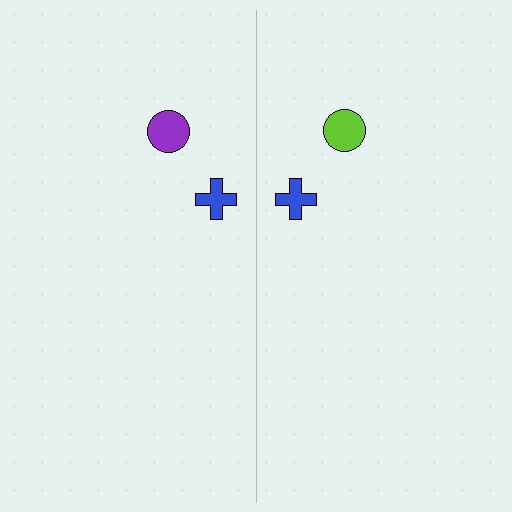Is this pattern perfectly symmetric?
No, the pattern is not perfectly symmetric. The lime circle on the right side breaks the symmetry — its mirror counterpart is purple.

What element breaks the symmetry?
The lime circle on the right side breaks the symmetry — its mirror counterpart is purple.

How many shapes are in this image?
There are 4 shapes in this image.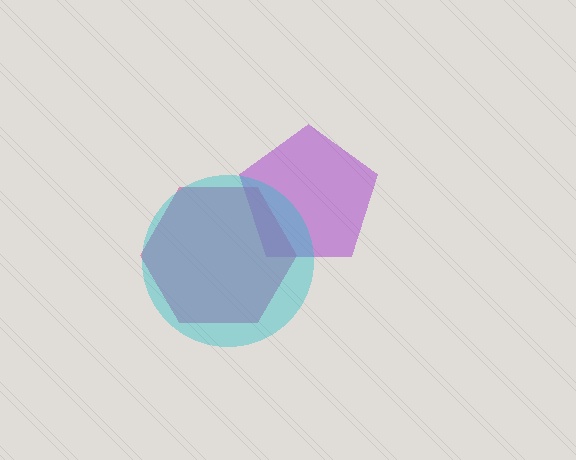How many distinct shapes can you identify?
There are 3 distinct shapes: a purple pentagon, a magenta hexagon, a cyan circle.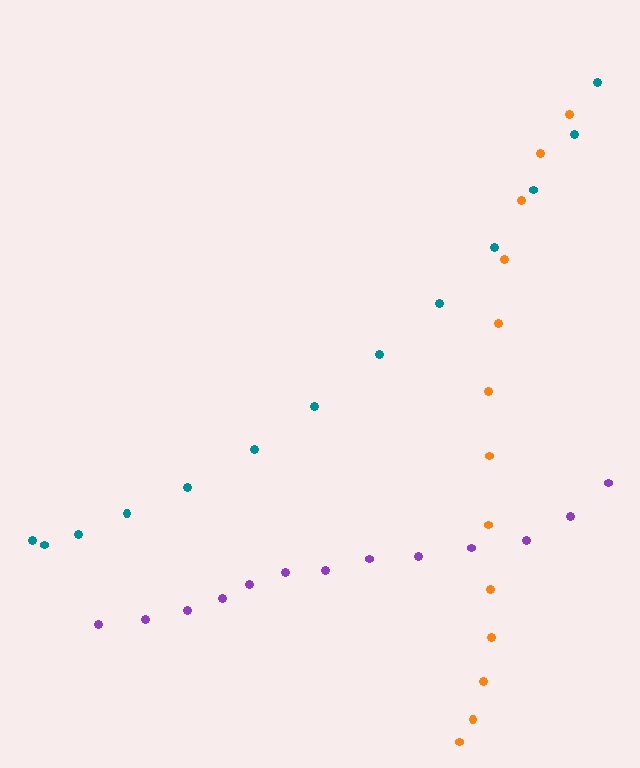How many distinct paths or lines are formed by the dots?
There are 3 distinct paths.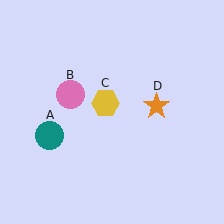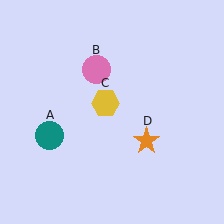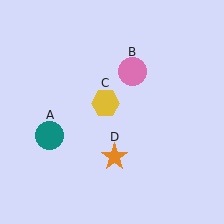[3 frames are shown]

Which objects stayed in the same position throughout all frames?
Teal circle (object A) and yellow hexagon (object C) remained stationary.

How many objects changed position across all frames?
2 objects changed position: pink circle (object B), orange star (object D).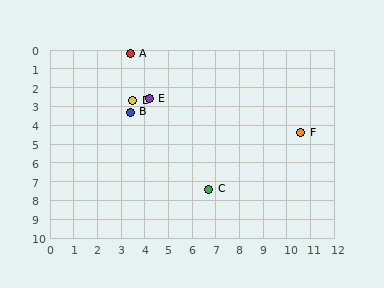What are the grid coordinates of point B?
Point B is at approximately (3.4, 3.3).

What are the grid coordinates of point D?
Point D is at approximately (3.5, 2.7).